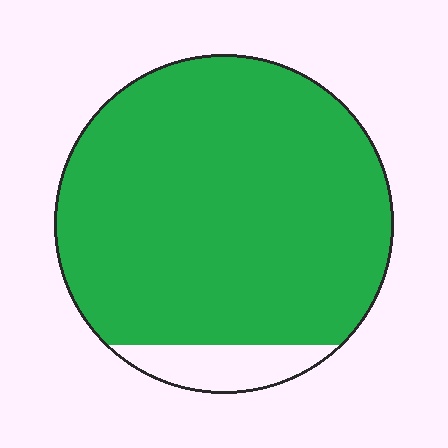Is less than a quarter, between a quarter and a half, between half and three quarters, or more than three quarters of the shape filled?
More than three quarters.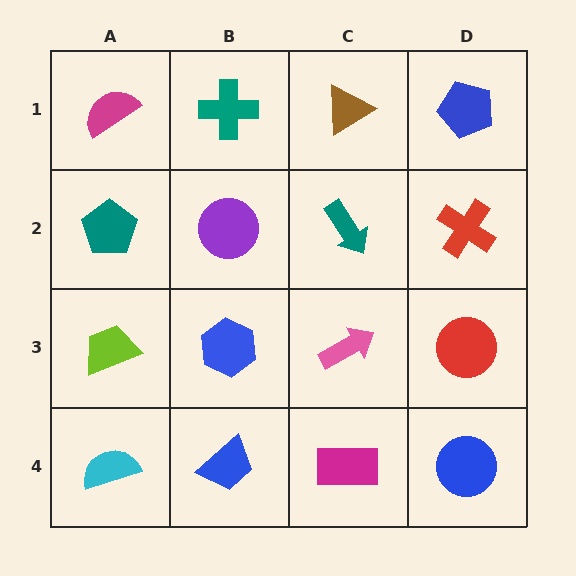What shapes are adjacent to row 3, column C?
A teal arrow (row 2, column C), a magenta rectangle (row 4, column C), a blue hexagon (row 3, column B), a red circle (row 3, column D).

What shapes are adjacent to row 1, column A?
A teal pentagon (row 2, column A), a teal cross (row 1, column B).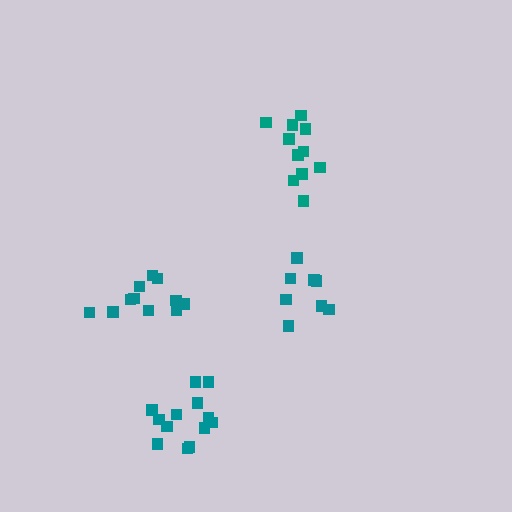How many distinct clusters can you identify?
There are 4 distinct clusters.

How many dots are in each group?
Group 1: 11 dots, Group 2: 13 dots, Group 3: 8 dots, Group 4: 11 dots (43 total).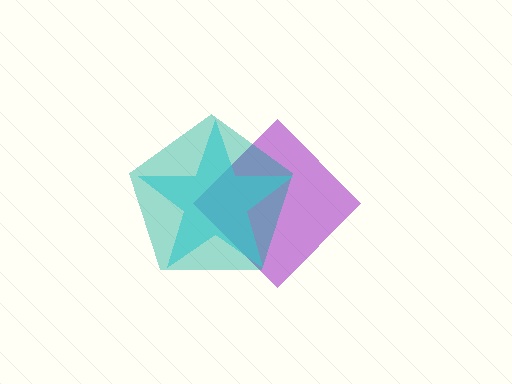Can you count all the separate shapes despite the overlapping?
Yes, there are 3 separate shapes.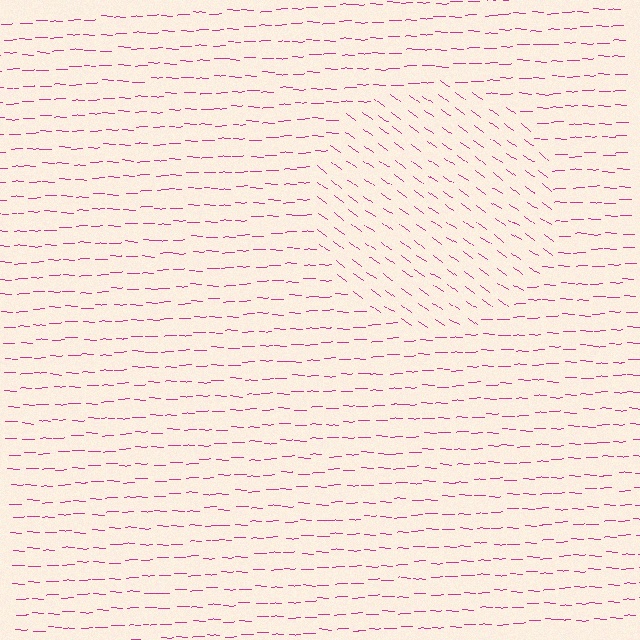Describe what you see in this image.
The image is filled with small magenta line segments. A circle region in the image has lines oriented differently from the surrounding lines, creating a visible texture boundary.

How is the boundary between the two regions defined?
The boundary is defined purely by a change in line orientation (approximately 34 degrees difference). All lines are the same color and thickness.